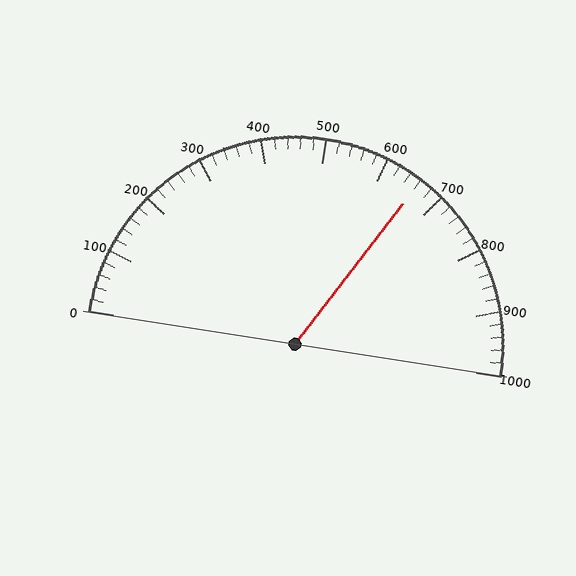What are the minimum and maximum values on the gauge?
The gauge ranges from 0 to 1000.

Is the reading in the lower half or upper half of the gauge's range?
The reading is in the upper half of the range (0 to 1000).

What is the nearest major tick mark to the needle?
The nearest major tick mark is 700.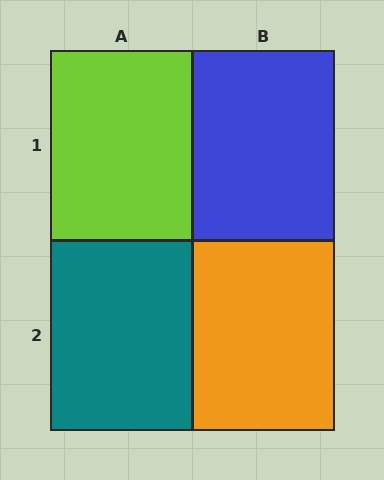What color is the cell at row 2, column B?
Orange.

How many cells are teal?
1 cell is teal.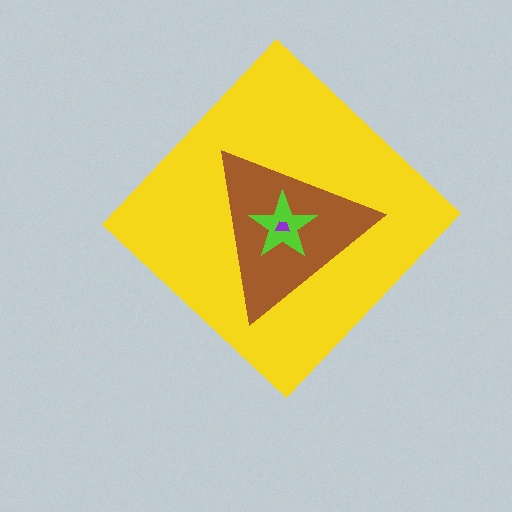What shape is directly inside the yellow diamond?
The brown triangle.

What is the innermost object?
The purple trapezoid.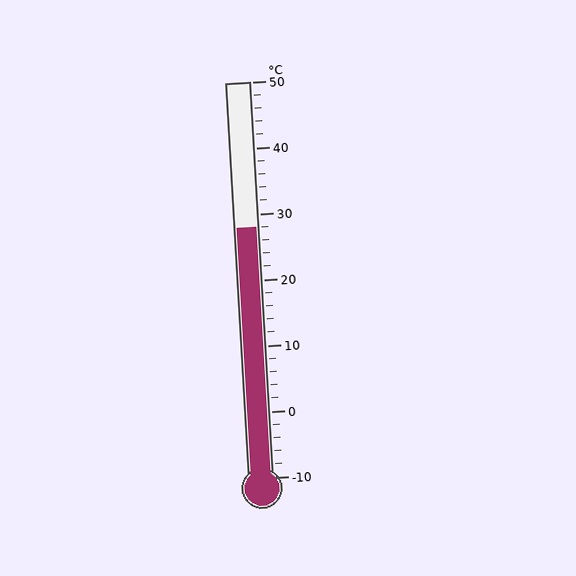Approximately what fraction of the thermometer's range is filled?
The thermometer is filled to approximately 65% of its range.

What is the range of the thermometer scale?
The thermometer scale ranges from -10°C to 50°C.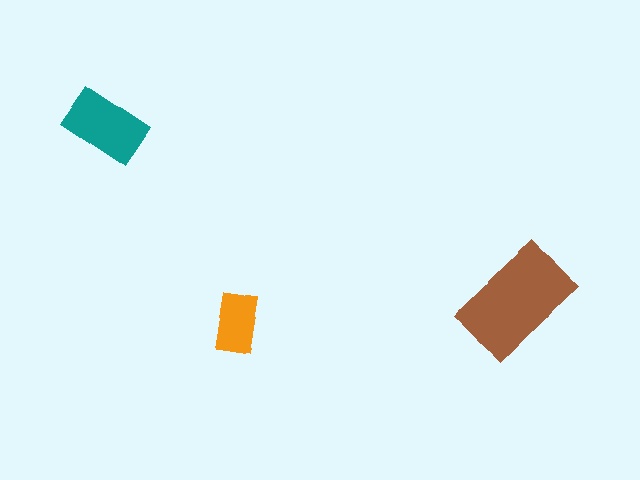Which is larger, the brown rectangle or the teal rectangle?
The brown one.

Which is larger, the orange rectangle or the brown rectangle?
The brown one.